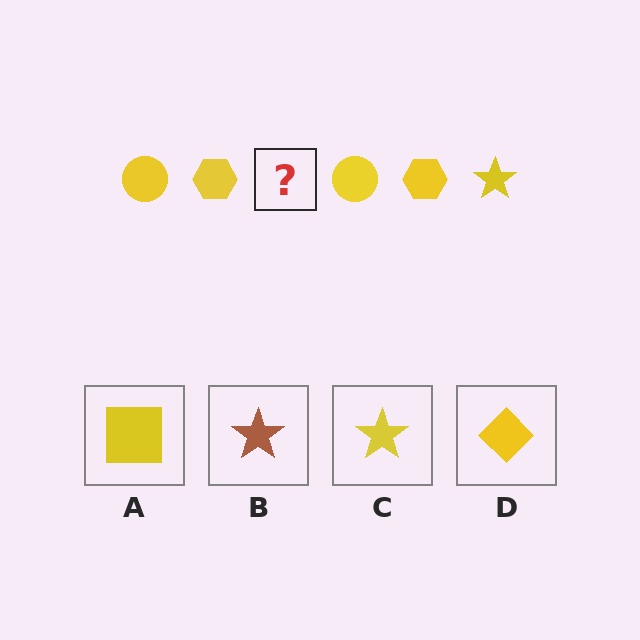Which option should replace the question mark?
Option C.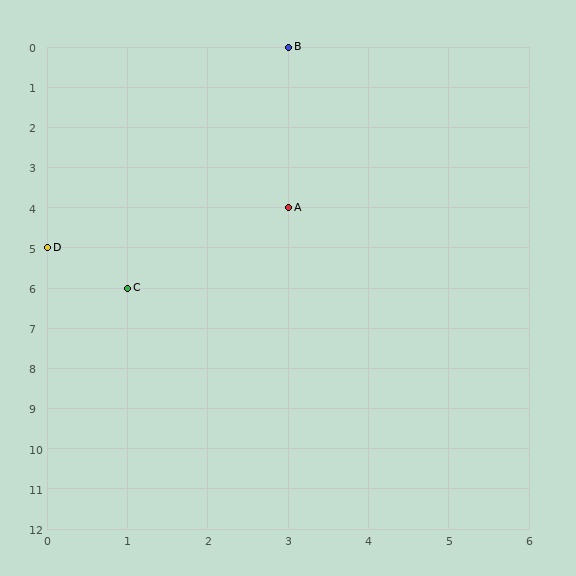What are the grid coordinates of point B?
Point B is at grid coordinates (3, 0).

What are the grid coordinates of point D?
Point D is at grid coordinates (0, 5).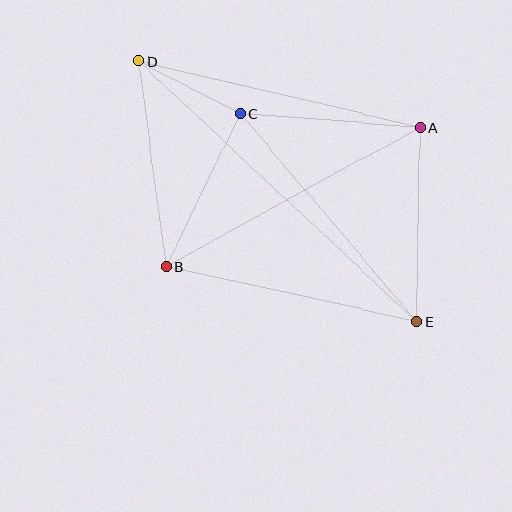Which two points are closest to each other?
Points C and D are closest to each other.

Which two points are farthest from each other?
Points D and E are farthest from each other.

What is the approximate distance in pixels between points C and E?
The distance between C and E is approximately 272 pixels.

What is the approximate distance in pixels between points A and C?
The distance between A and C is approximately 180 pixels.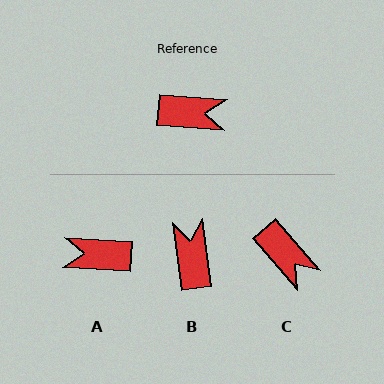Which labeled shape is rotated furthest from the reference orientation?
A, about 179 degrees away.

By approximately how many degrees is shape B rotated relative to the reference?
Approximately 102 degrees counter-clockwise.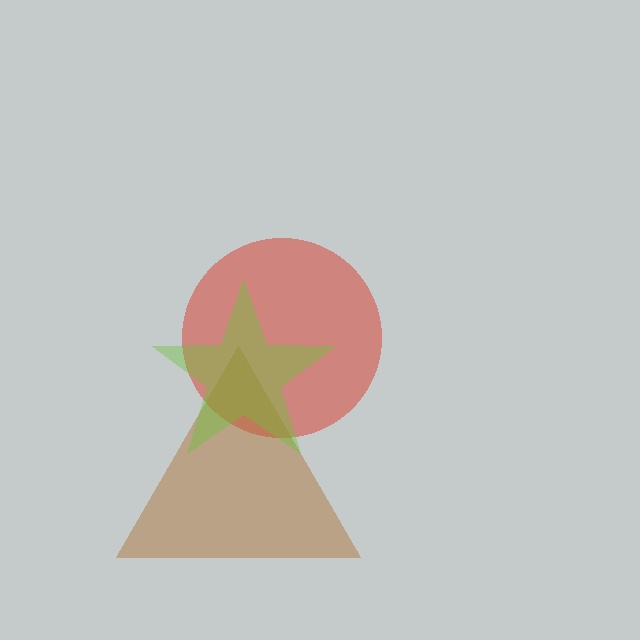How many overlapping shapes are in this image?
There are 3 overlapping shapes in the image.